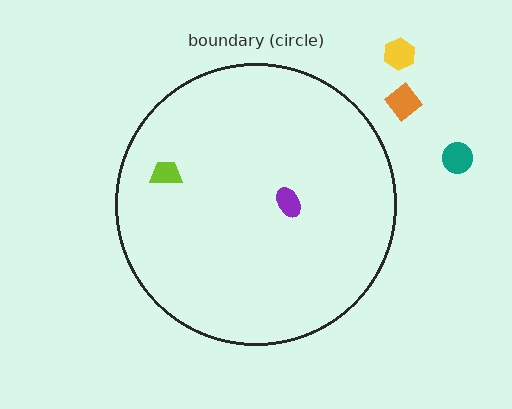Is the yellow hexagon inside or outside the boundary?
Outside.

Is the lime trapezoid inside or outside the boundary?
Inside.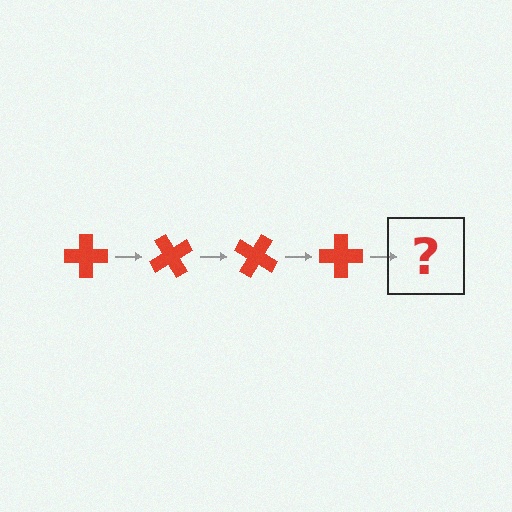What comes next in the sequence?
The next element should be a red cross rotated 240 degrees.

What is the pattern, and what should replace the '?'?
The pattern is that the cross rotates 60 degrees each step. The '?' should be a red cross rotated 240 degrees.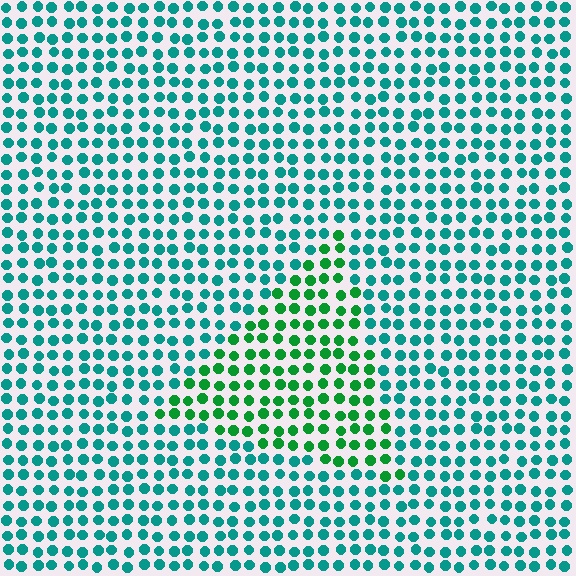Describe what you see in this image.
The image is filled with small teal elements in a uniform arrangement. A triangle-shaped region is visible where the elements are tinted to a slightly different hue, forming a subtle color boundary.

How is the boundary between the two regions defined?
The boundary is defined purely by a slight shift in hue (about 40 degrees). Spacing, size, and orientation are identical on both sides.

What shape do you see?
I see a triangle.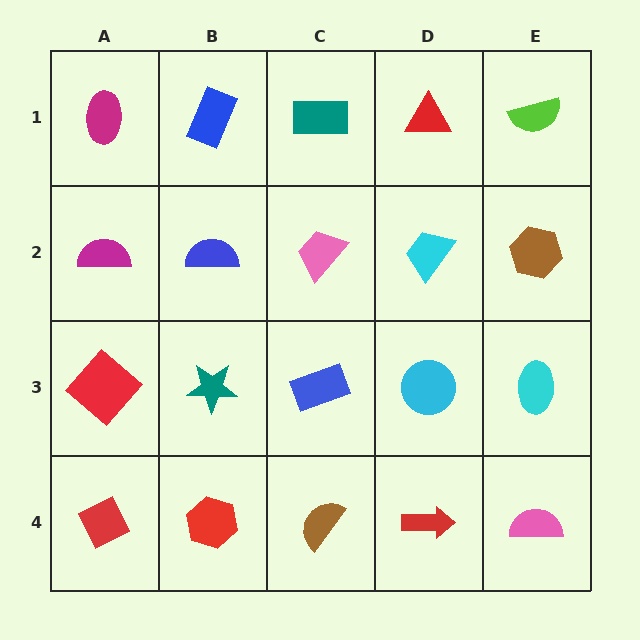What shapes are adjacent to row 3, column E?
A brown hexagon (row 2, column E), a pink semicircle (row 4, column E), a cyan circle (row 3, column D).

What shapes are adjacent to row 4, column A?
A red diamond (row 3, column A), a red hexagon (row 4, column B).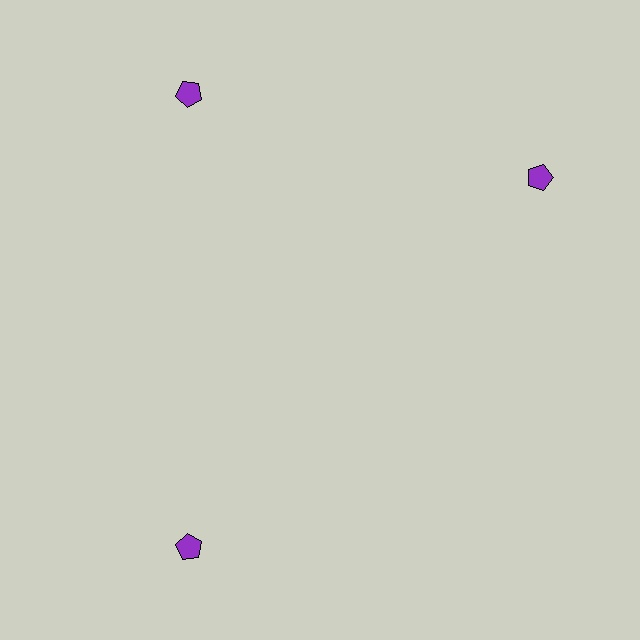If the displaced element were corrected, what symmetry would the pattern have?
It would have 3-fold rotational symmetry — the pattern would map onto itself every 120 degrees.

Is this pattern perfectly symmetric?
No. The 3 purple pentagons are arranged in a ring, but one element near the 3 o'clock position is rotated out of alignment along the ring, breaking the 3-fold rotational symmetry.